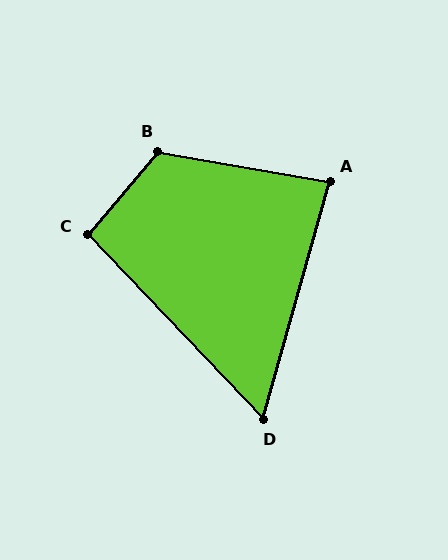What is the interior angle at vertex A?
Approximately 84 degrees (acute).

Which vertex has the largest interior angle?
B, at approximately 121 degrees.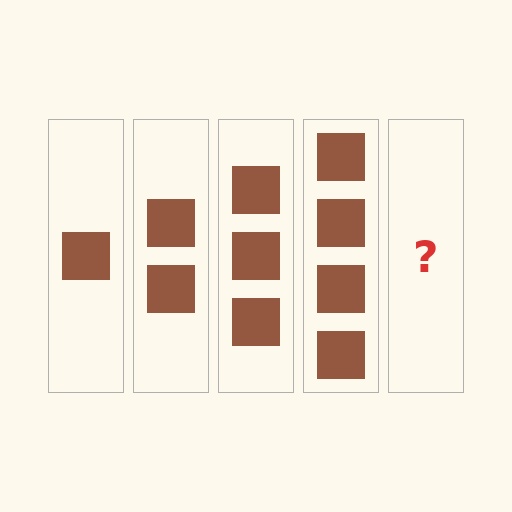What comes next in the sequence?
The next element should be 5 squares.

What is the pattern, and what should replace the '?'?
The pattern is that each step adds one more square. The '?' should be 5 squares.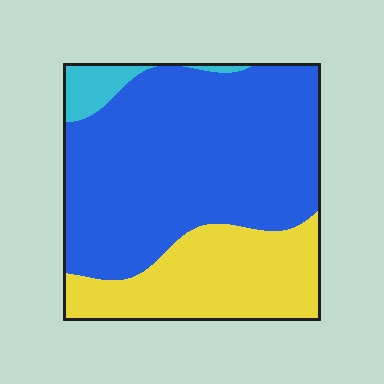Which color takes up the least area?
Cyan, at roughly 5%.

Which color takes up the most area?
Blue, at roughly 65%.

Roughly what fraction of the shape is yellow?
Yellow takes up between a quarter and a half of the shape.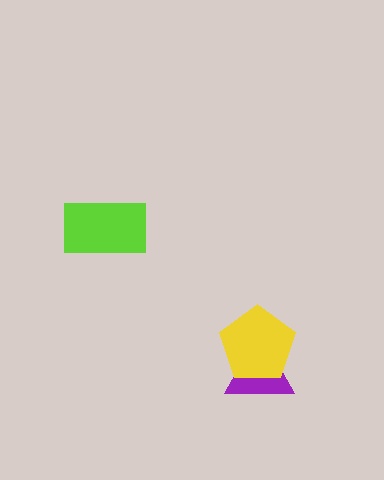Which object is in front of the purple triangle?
The yellow pentagon is in front of the purple triangle.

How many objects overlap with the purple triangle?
1 object overlaps with the purple triangle.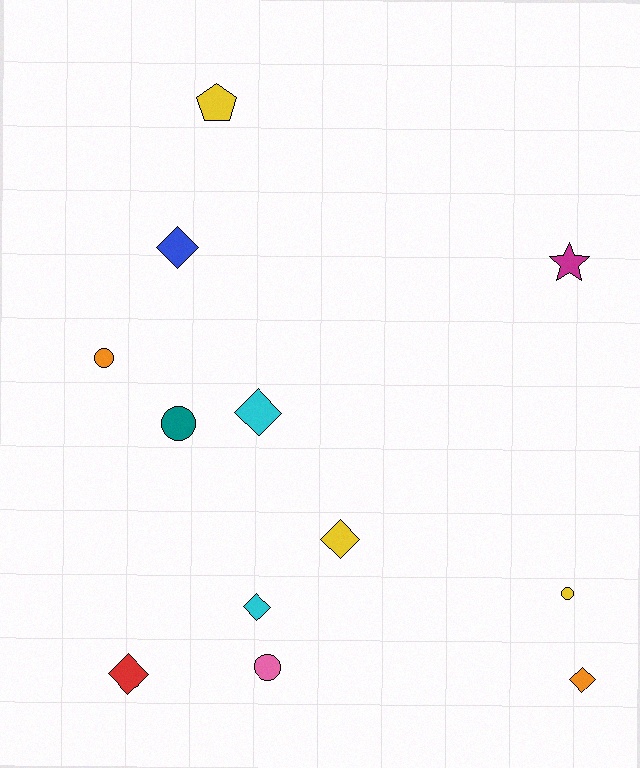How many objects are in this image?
There are 12 objects.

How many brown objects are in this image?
There are no brown objects.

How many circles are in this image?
There are 4 circles.